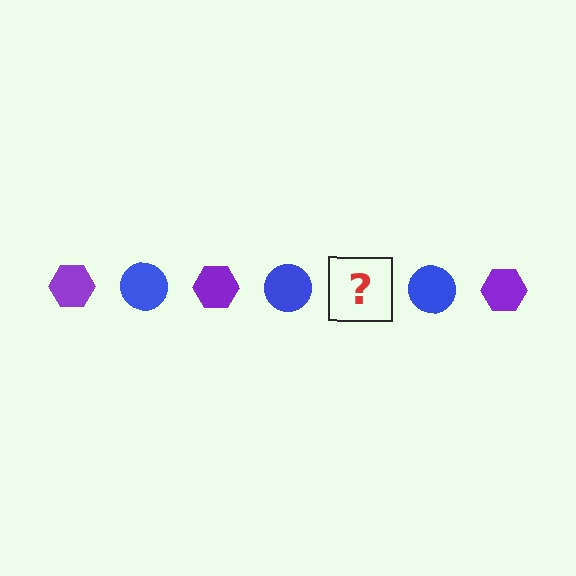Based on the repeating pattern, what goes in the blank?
The blank should be a purple hexagon.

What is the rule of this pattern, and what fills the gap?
The rule is that the pattern alternates between purple hexagon and blue circle. The gap should be filled with a purple hexagon.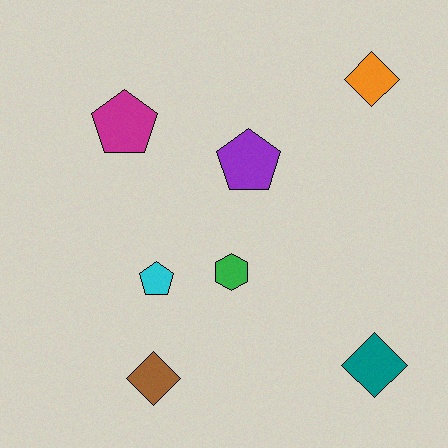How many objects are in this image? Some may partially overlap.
There are 7 objects.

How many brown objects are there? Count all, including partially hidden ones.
There is 1 brown object.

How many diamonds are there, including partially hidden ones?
There are 3 diamonds.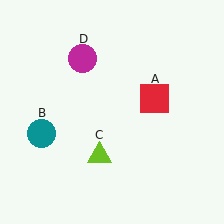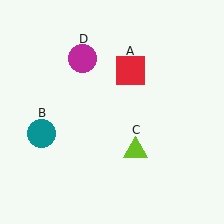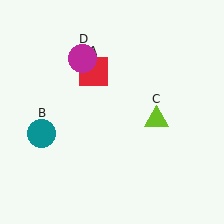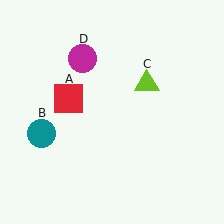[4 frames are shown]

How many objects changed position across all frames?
2 objects changed position: red square (object A), lime triangle (object C).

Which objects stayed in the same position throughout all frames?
Teal circle (object B) and magenta circle (object D) remained stationary.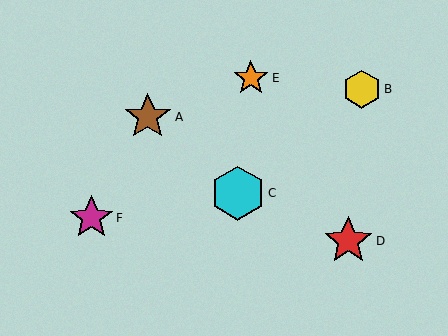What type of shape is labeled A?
Shape A is a brown star.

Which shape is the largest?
The cyan hexagon (labeled C) is the largest.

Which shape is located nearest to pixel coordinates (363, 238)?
The red star (labeled D) at (348, 241) is nearest to that location.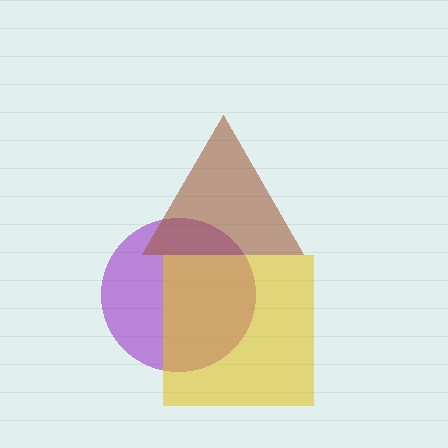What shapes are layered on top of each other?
The layered shapes are: a purple circle, a brown triangle, a yellow square.